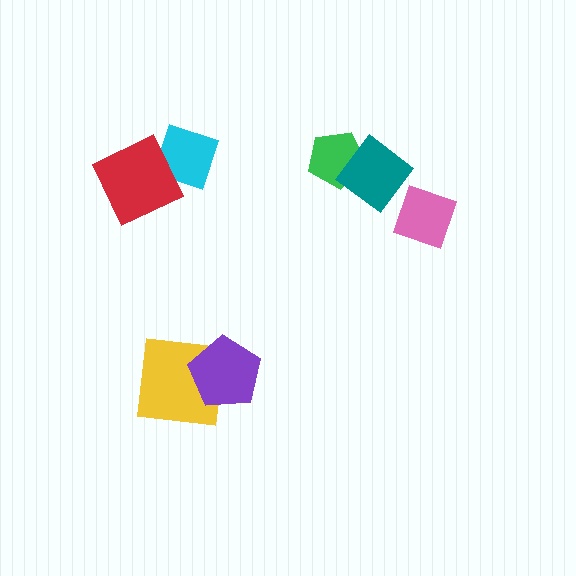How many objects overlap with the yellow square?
1 object overlaps with the yellow square.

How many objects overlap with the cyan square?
1 object overlaps with the cyan square.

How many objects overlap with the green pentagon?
1 object overlaps with the green pentagon.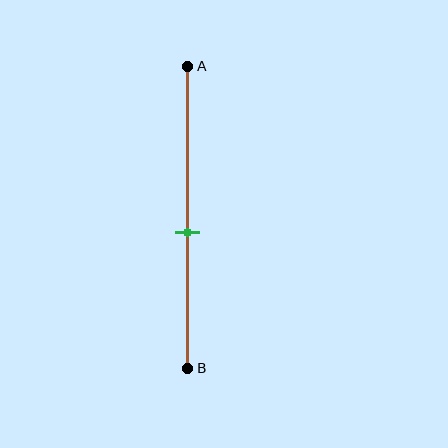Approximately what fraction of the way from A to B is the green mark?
The green mark is approximately 55% of the way from A to B.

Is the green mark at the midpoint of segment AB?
No, the mark is at about 55% from A, not at the 50% midpoint.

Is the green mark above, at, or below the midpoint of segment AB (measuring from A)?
The green mark is below the midpoint of segment AB.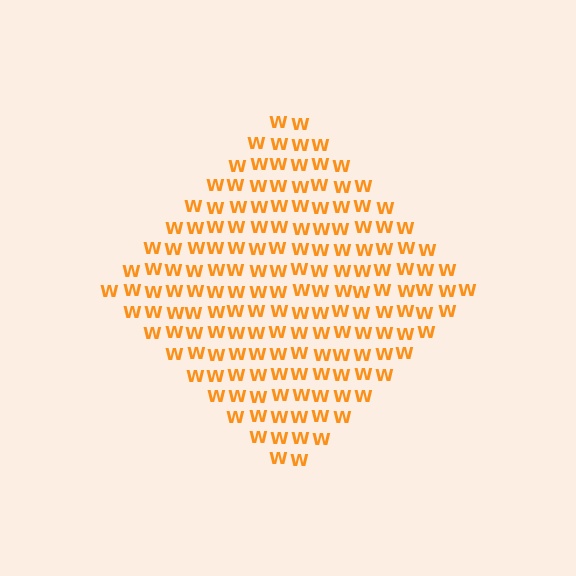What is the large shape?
The large shape is a diamond.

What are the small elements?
The small elements are letter W's.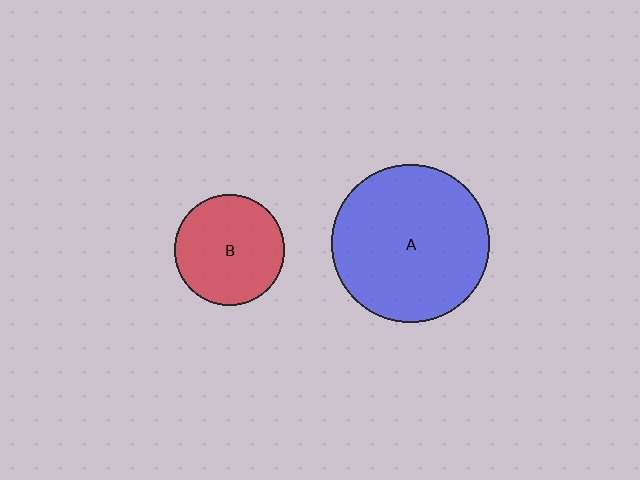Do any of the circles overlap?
No, none of the circles overlap.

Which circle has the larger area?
Circle A (blue).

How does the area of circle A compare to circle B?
Approximately 2.1 times.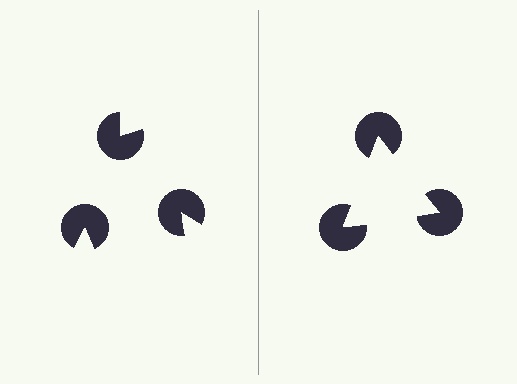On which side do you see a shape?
An illusory triangle appears on the right side. On the left side the wedge cuts are rotated, so no coherent shape forms.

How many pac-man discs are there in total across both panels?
6 — 3 on each side.